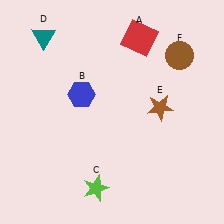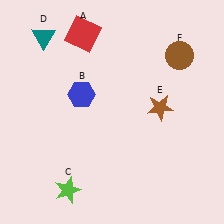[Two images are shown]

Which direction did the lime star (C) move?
The lime star (C) moved left.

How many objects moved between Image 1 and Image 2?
2 objects moved between the two images.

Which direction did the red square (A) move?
The red square (A) moved left.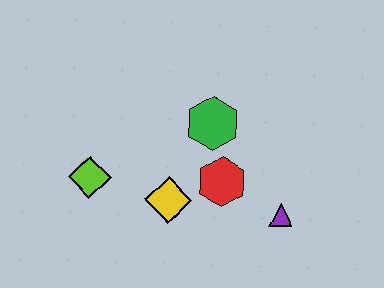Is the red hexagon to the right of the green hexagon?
Yes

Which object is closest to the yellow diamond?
The red hexagon is closest to the yellow diamond.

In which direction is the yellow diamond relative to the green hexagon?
The yellow diamond is below the green hexagon.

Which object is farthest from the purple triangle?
The lime diamond is farthest from the purple triangle.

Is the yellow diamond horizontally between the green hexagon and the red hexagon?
No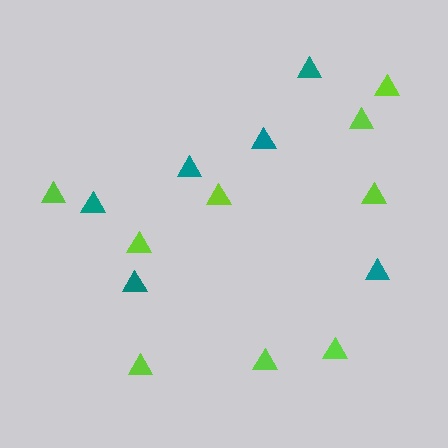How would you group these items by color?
There are 2 groups: one group of teal triangles (6) and one group of lime triangles (9).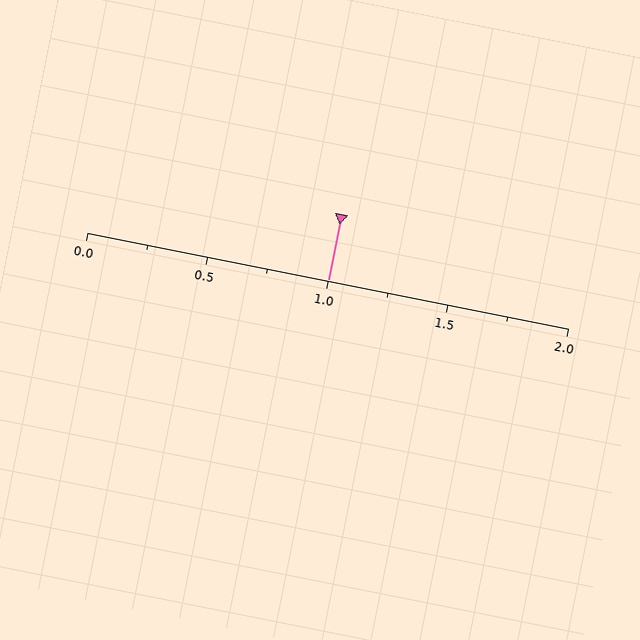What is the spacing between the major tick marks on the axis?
The major ticks are spaced 0.5 apart.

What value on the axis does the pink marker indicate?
The marker indicates approximately 1.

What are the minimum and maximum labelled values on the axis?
The axis runs from 0.0 to 2.0.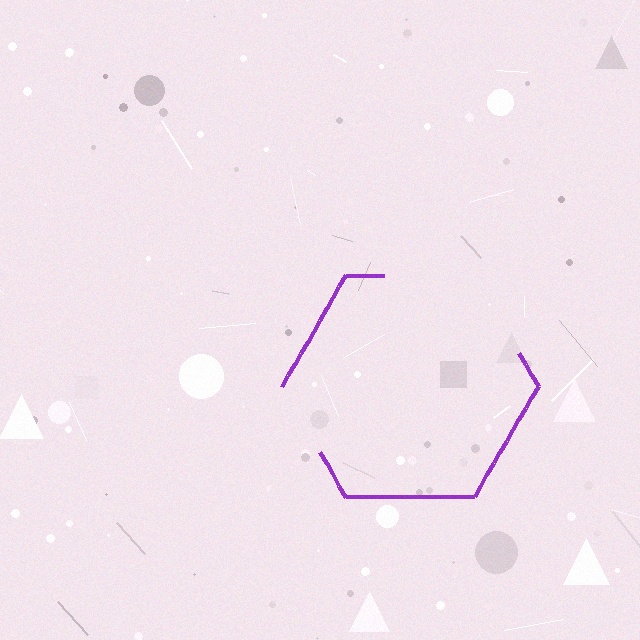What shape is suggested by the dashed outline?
The dashed outline suggests a hexagon.